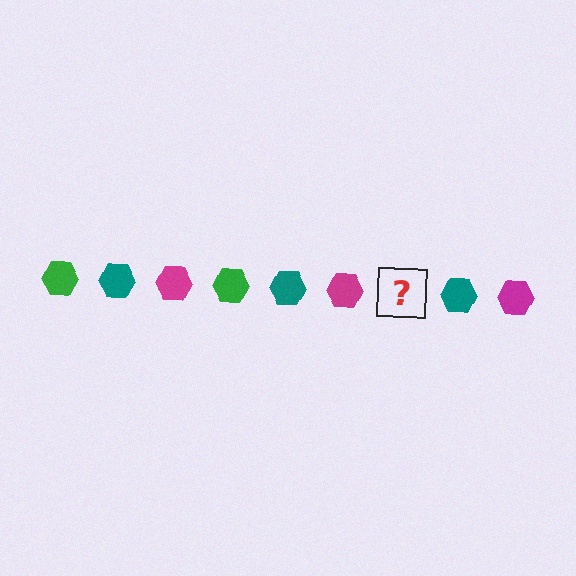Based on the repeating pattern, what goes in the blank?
The blank should be a green hexagon.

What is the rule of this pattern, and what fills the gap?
The rule is that the pattern cycles through green, teal, magenta hexagons. The gap should be filled with a green hexagon.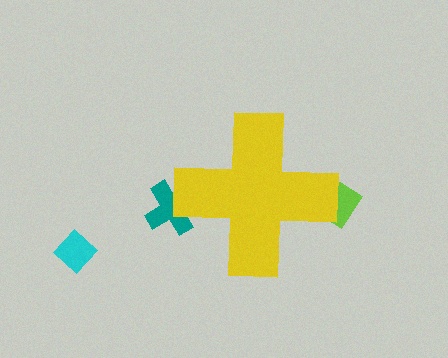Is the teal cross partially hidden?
Yes, the teal cross is partially hidden behind the yellow cross.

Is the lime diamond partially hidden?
Yes, the lime diamond is partially hidden behind the yellow cross.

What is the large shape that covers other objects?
A yellow cross.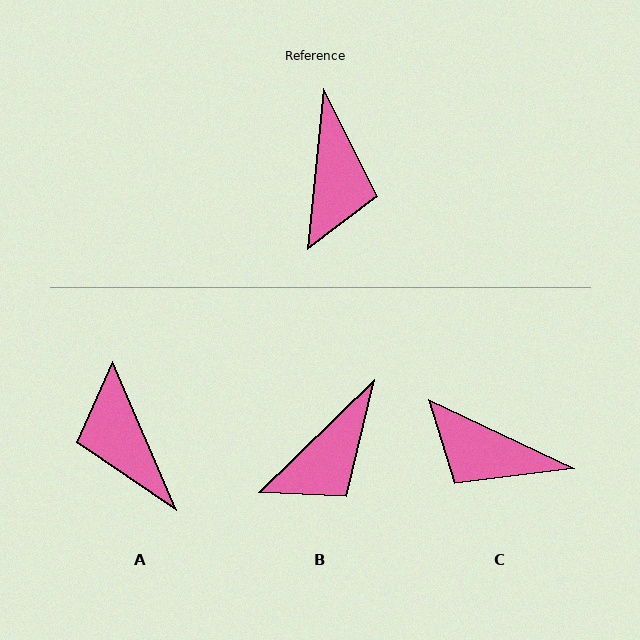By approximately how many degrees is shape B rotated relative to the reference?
Approximately 40 degrees clockwise.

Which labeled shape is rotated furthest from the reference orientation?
A, about 151 degrees away.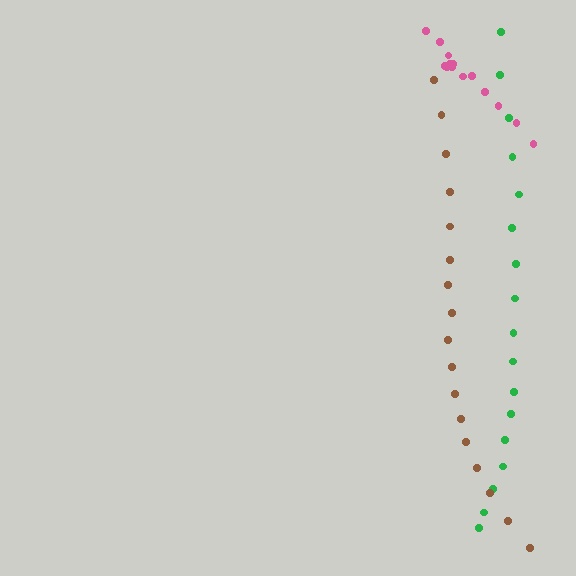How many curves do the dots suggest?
There are 3 distinct paths.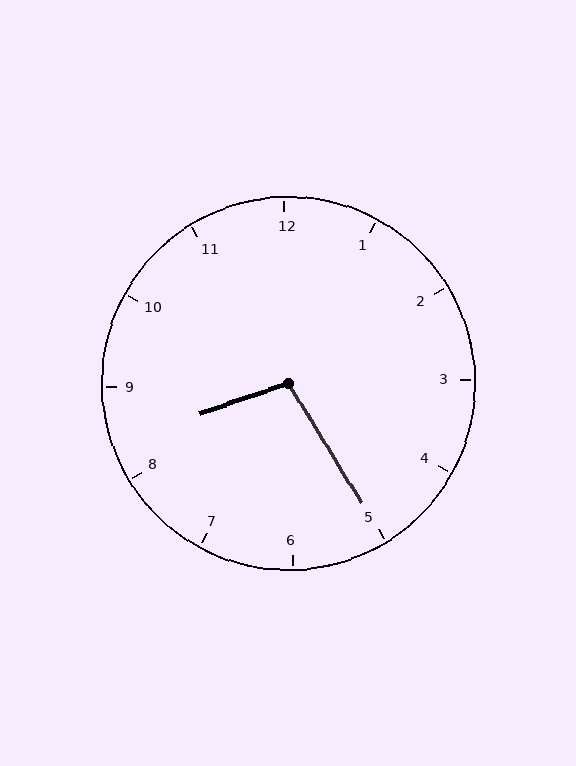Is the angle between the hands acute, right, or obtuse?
It is obtuse.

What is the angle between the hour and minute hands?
Approximately 102 degrees.